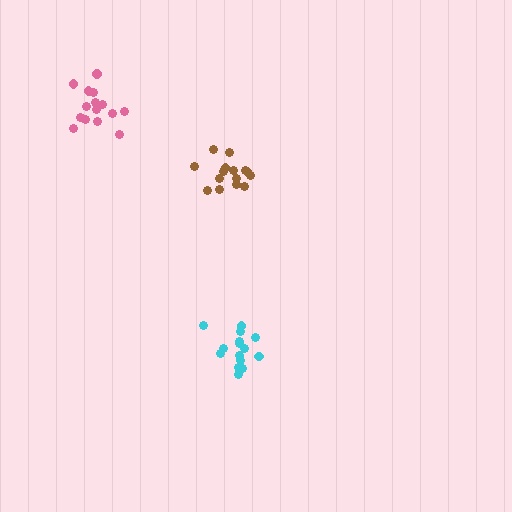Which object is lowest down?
The cyan cluster is bottommost.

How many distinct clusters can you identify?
There are 3 distinct clusters.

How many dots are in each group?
Group 1: 15 dots, Group 2: 15 dots, Group 3: 15 dots (45 total).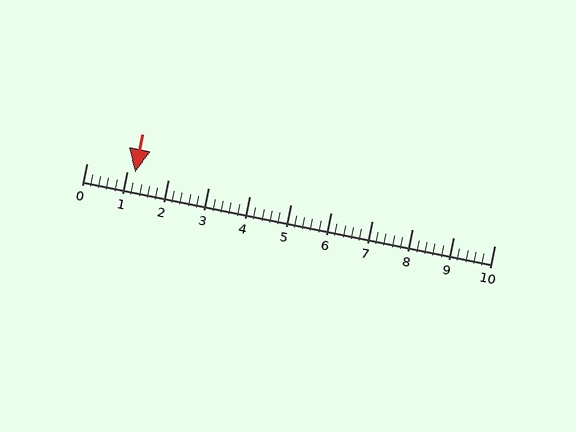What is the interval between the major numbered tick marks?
The major tick marks are spaced 1 units apart.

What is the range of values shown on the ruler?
The ruler shows values from 0 to 10.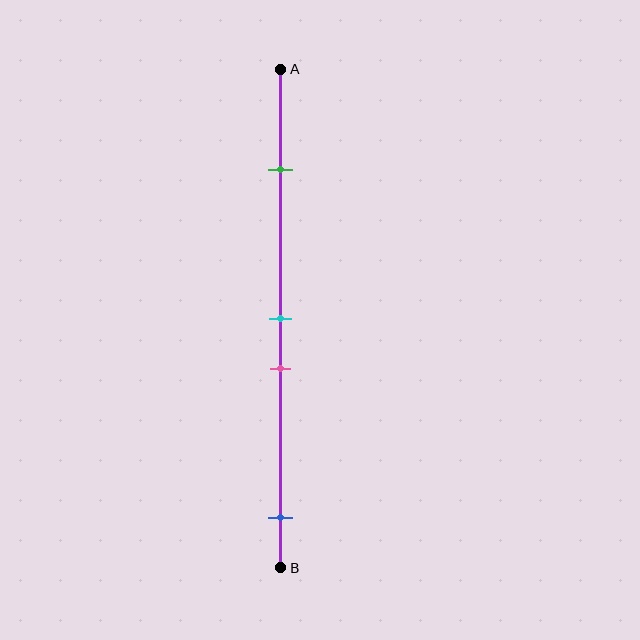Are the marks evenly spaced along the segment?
No, the marks are not evenly spaced.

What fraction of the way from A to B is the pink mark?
The pink mark is approximately 60% (0.6) of the way from A to B.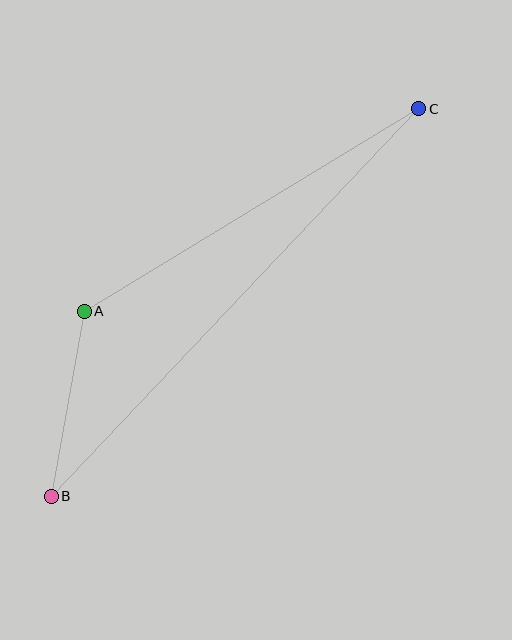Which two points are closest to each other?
Points A and B are closest to each other.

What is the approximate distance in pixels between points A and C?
The distance between A and C is approximately 391 pixels.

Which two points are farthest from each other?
Points B and C are farthest from each other.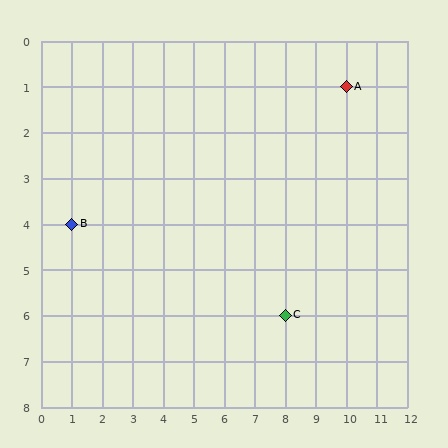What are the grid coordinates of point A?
Point A is at grid coordinates (10, 1).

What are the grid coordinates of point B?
Point B is at grid coordinates (1, 4).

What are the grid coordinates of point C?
Point C is at grid coordinates (8, 6).